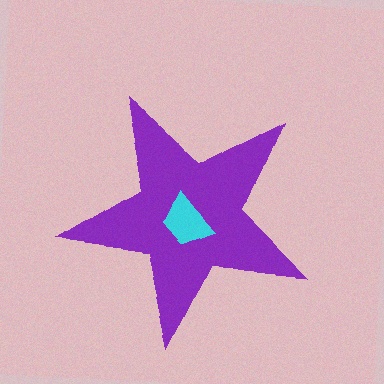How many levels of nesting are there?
2.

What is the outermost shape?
The purple star.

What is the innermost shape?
The cyan trapezoid.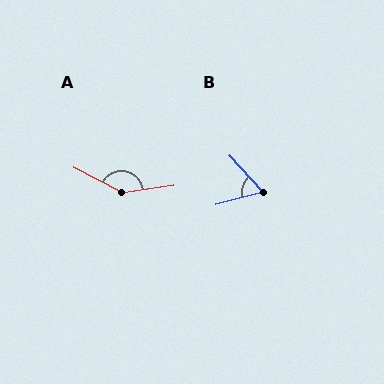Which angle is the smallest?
B, at approximately 62 degrees.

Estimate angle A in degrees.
Approximately 144 degrees.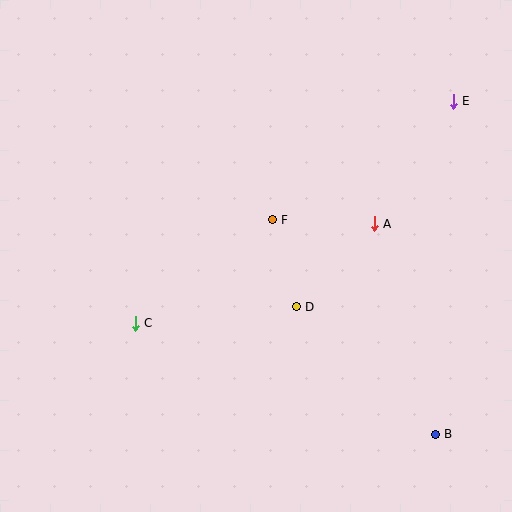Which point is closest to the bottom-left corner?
Point C is closest to the bottom-left corner.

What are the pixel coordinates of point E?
Point E is at (453, 101).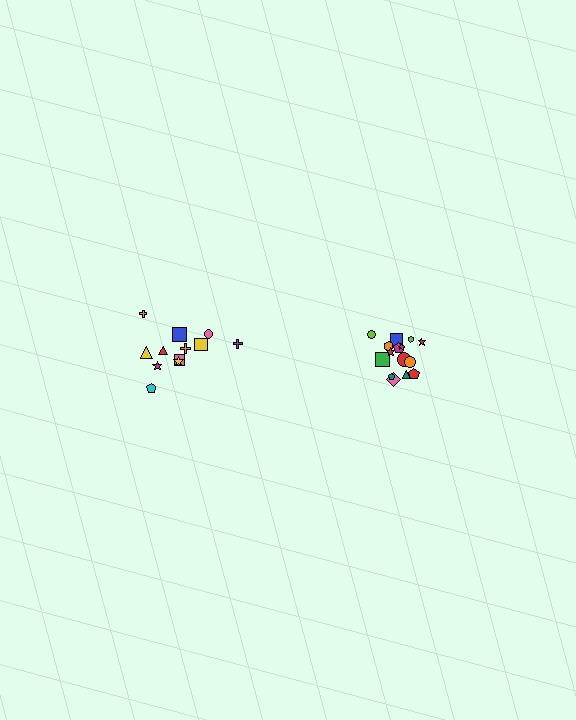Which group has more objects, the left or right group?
The right group.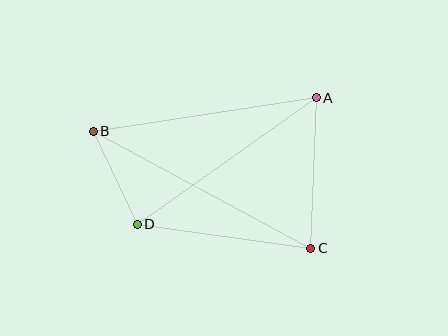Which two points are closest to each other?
Points B and D are closest to each other.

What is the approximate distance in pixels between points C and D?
The distance between C and D is approximately 175 pixels.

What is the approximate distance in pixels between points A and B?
The distance between A and B is approximately 226 pixels.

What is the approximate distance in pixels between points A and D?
The distance between A and D is approximately 219 pixels.